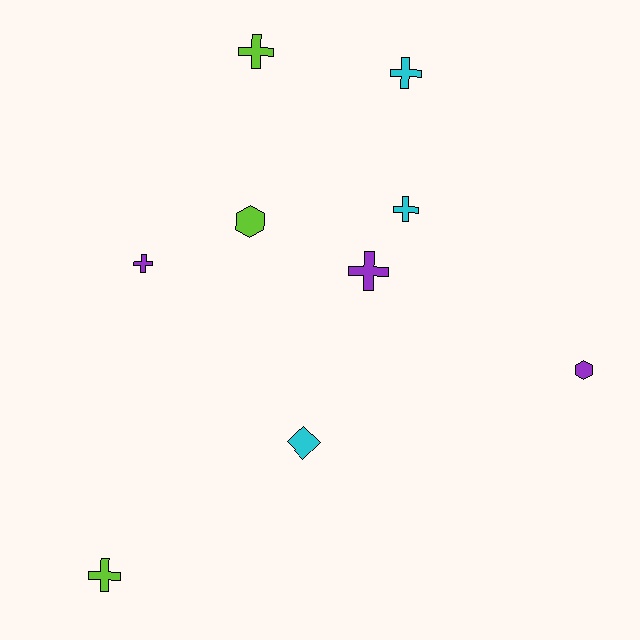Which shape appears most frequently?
Cross, with 6 objects.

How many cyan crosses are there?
There are 2 cyan crosses.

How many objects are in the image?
There are 9 objects.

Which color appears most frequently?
Cyan, with 3 objects.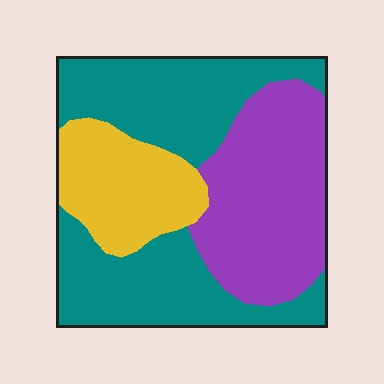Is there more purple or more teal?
Teal.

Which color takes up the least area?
Yellow, at roughly 20%.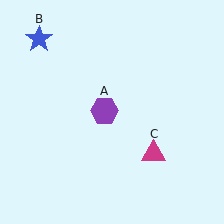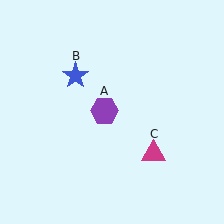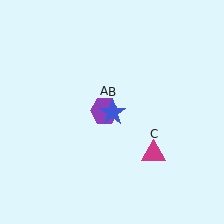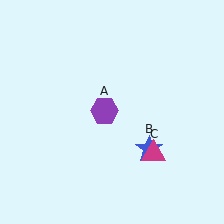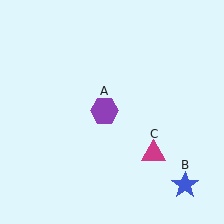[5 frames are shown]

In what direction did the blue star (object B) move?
The blue star (object B) moved down and to the right.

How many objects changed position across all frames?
1 object changed position: blue star (object B).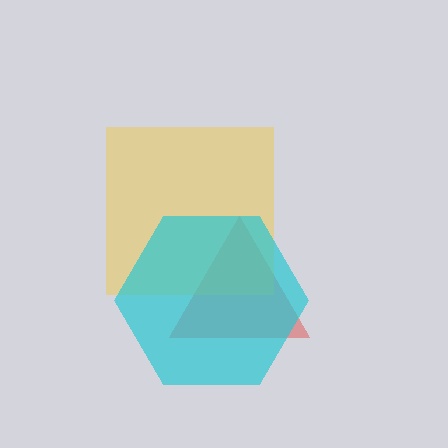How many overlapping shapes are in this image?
There are 3 overlapping shapes in the image.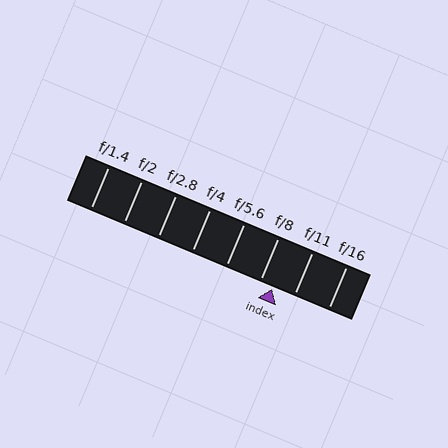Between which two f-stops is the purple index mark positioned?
The index mark is between f/8 and f/11.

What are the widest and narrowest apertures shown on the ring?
The widest aperture shown is f/1.4 and the narrowest is f/16.